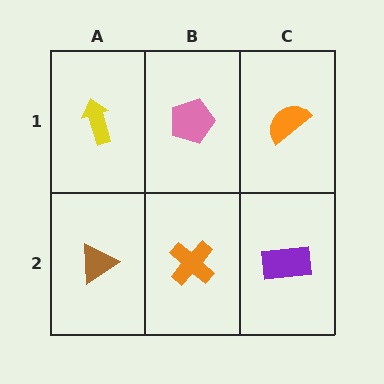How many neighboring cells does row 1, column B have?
3.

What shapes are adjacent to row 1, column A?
A brown triangle (row 2, column A), a pink pentagon (row 1, column B).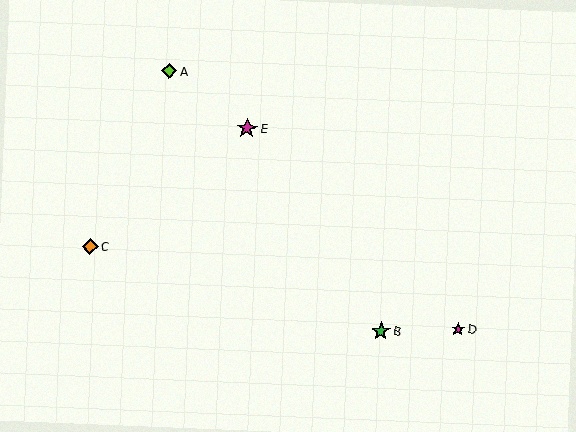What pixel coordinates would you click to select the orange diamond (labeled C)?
Click at (90, 246) to select the orange diamond C.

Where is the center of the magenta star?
The center of the magenta star is at (458, 329).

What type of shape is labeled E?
Shape E is a magenta star.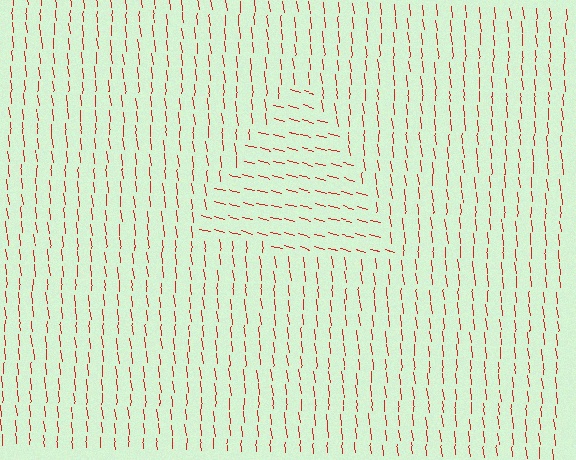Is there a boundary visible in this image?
Yes, there is a texture boundary formed by a change in line orientation.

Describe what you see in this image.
The image is filled with small red line segments. A triangle region in the image has lines oriented differently from the surrounding lines, creating a visible texture boundary.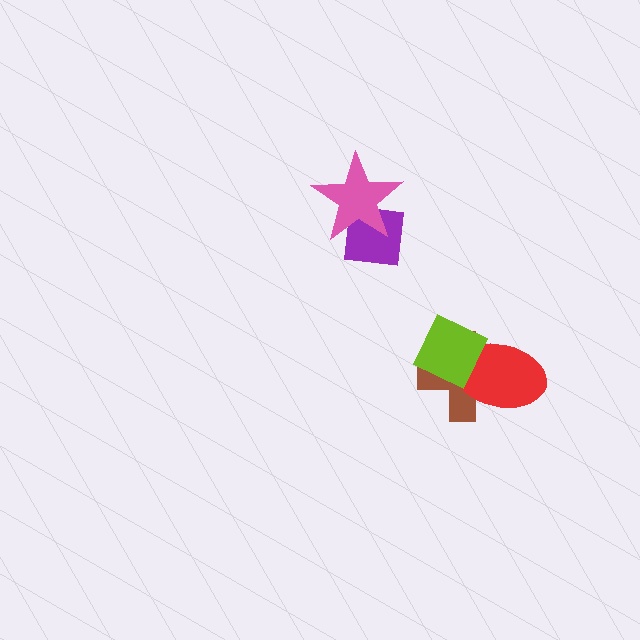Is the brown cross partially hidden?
Yes, it is partially covered by another shape.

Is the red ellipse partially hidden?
Yes, it is partially covered by another shape.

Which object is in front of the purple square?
The pink star is in front of the purple square.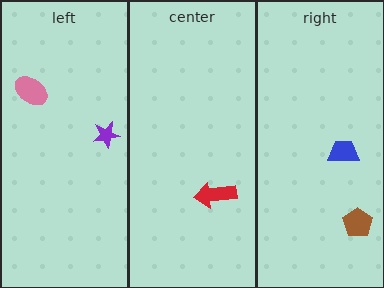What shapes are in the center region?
The red arrow.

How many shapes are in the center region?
1.